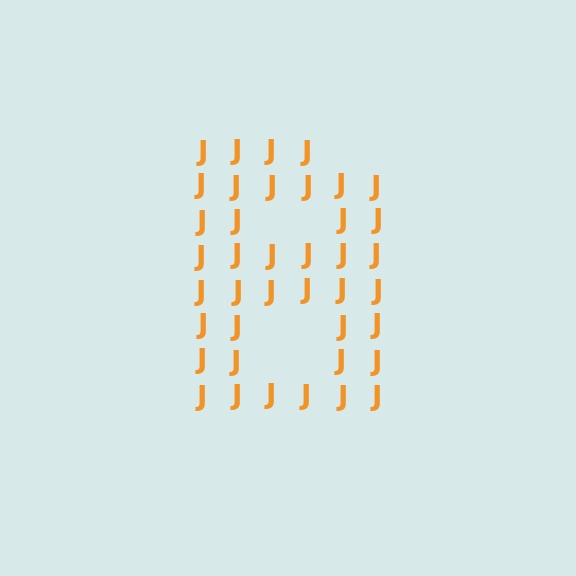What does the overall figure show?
The overall figure shows the letter B.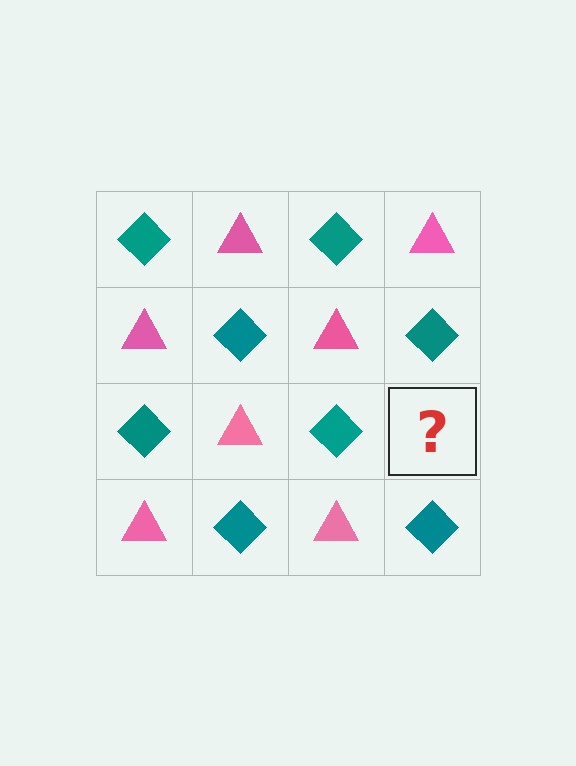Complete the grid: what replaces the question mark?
The question mark should be replaced with a pink triangle.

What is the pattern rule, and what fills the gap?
The rule is that it alternates teal diamond and pink triangle in a checkerboard pattern. The gap should be filled with a pink triangle.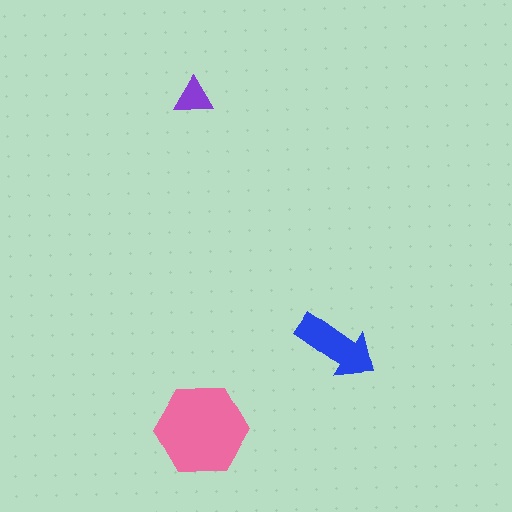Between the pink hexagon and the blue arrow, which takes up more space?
The pink hexagon.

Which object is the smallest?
The purple triangle.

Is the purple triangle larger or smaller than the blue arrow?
Smaller.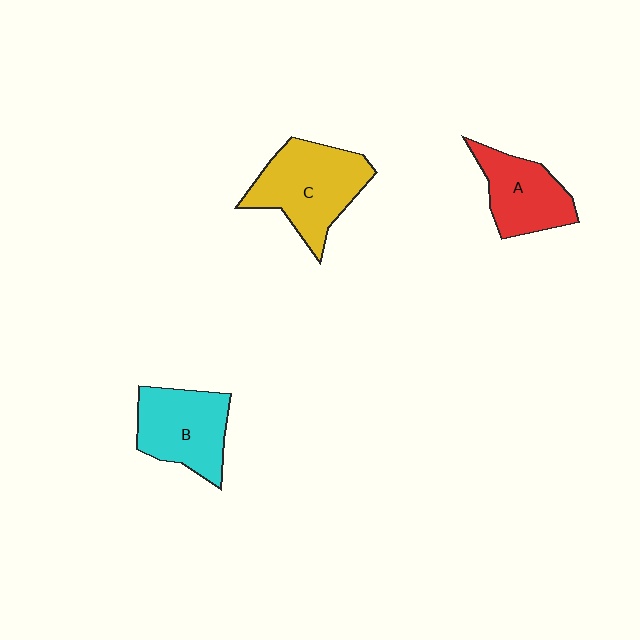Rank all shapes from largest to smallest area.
From largest to smallest: C (yellow), B (cyan), A (red).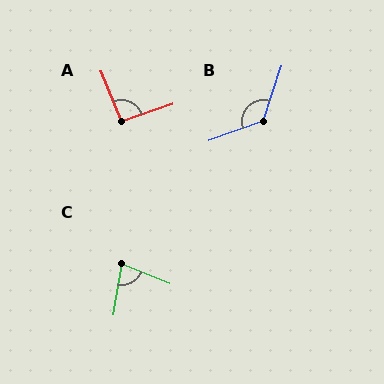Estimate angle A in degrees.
Approximately 92 degrees.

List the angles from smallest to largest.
C (78°), A (92°), B (128°).